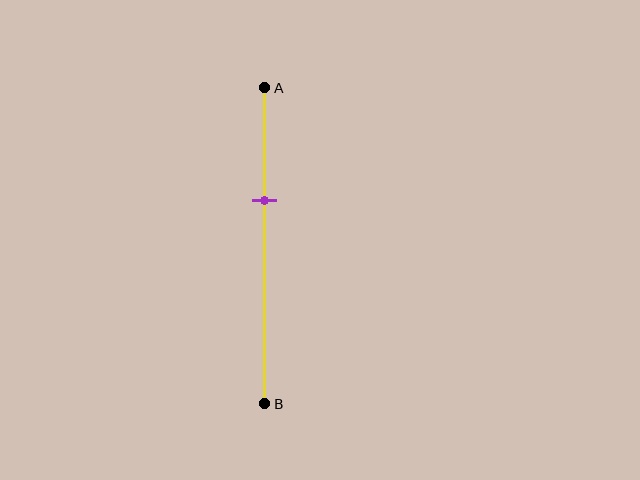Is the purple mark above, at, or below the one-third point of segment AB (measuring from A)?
The purple mark is approximately at the one-third point of segment AB.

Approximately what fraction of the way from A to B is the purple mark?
The purple mark is approximately 35% of the way from A to B.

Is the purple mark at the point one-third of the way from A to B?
Yes, the mark is approximately at the one-third point.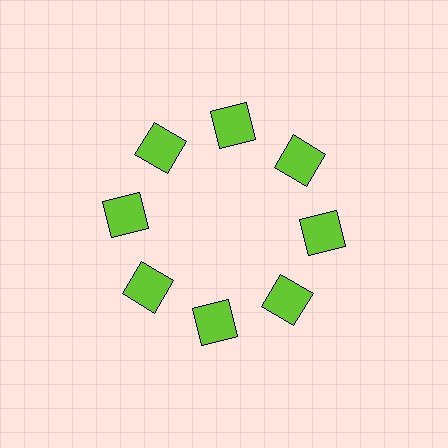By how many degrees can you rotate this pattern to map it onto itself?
The pattern maps onto itself every 45 degrees of rotation.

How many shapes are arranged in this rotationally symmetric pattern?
There are 8 shapes, arranged in 8 groups of 1.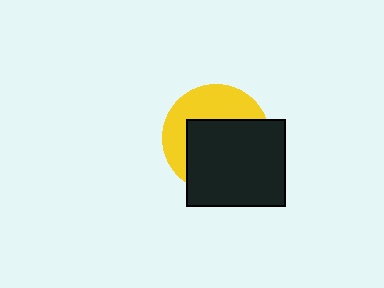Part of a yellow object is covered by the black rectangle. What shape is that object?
It is a circle.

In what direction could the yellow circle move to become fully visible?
The yellow circle could move toward the upper-left. That would shift it out from behind the black rectangle entirely.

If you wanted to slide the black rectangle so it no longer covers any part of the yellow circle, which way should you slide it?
Slide it toward the lower-right — that is the most direct way to separate the two shapes.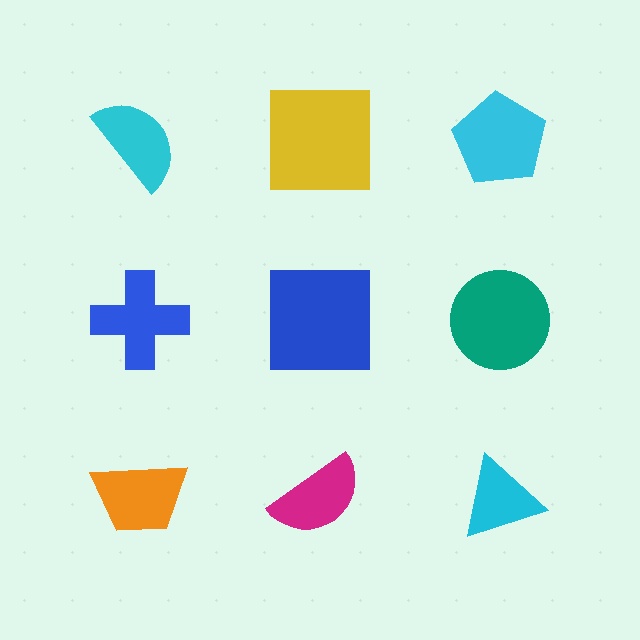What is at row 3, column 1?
An orange trapezoid.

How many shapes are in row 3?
3 shapes.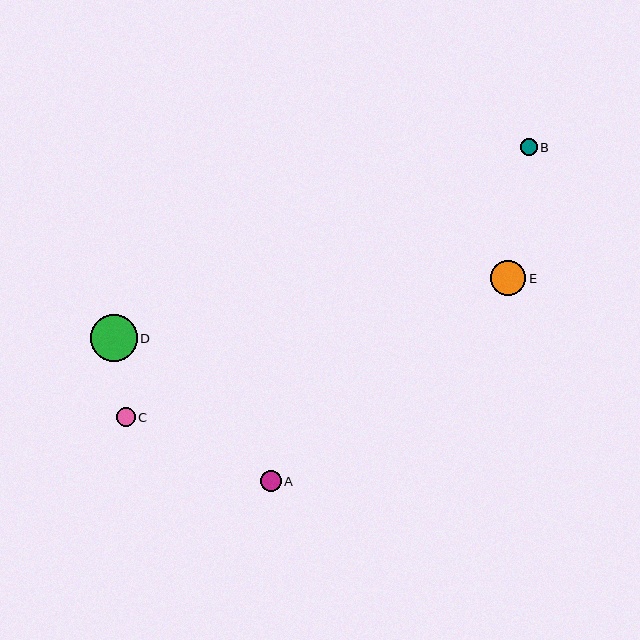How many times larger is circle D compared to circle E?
Circle D is approximately 1.3 times the size of circle E.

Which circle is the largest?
Circle D is the largest with a size of approximately 47 pixels.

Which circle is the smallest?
Circle B is the smallest with a size of approximately 17 pixels.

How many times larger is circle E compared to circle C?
Circle E is approximately 1.9 times the size of circle C.